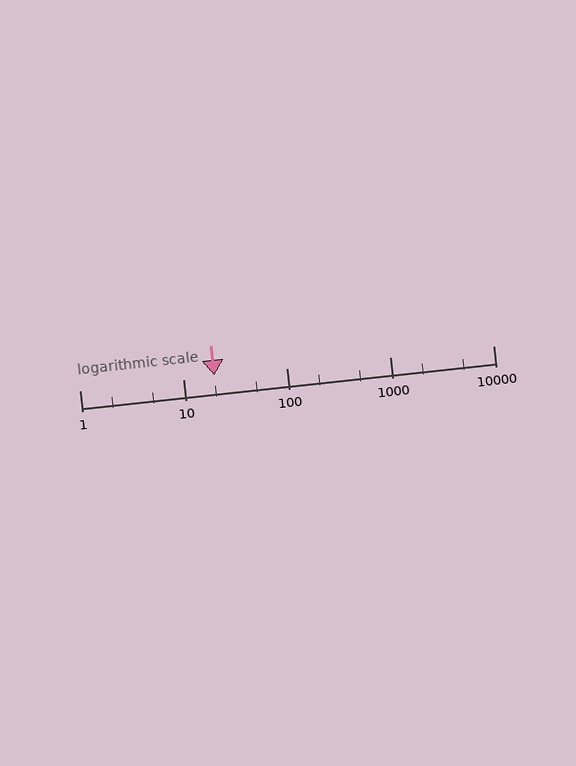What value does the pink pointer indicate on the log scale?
The pointer indicates approximately 20.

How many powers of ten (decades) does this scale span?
The scale spans 4 decades, from 1 to 10000.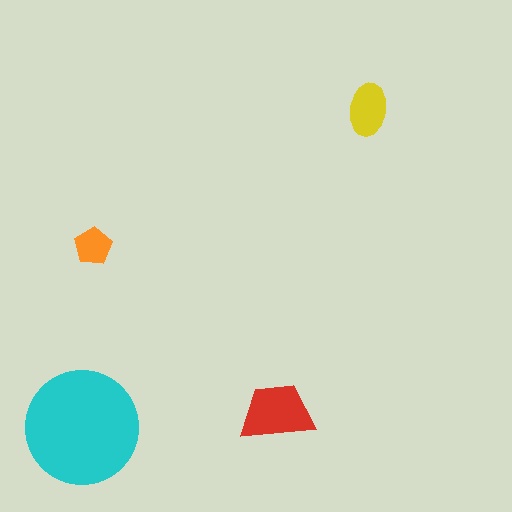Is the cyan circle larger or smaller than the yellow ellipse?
Larger.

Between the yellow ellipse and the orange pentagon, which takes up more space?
The yellow ellipse.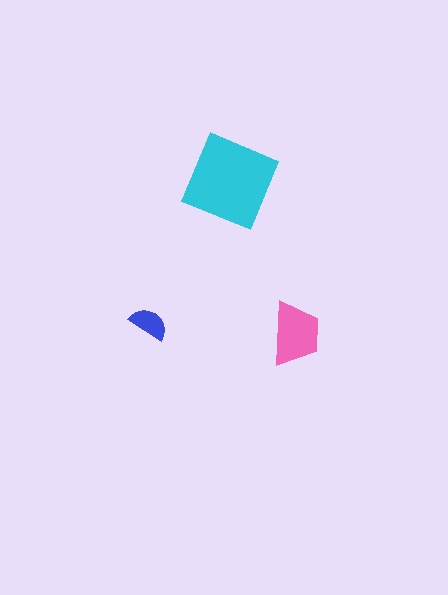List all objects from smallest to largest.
The blue semicircle, the pink trapezoid, the cyan square.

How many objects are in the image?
There are 3 objects in the image.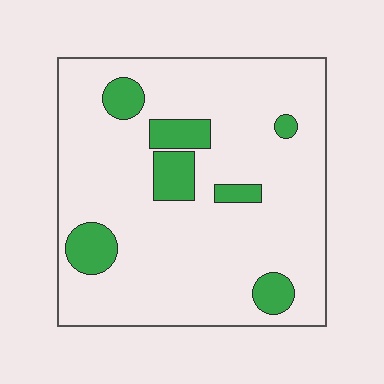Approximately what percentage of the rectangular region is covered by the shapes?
Approximately 15%.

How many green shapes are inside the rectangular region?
7.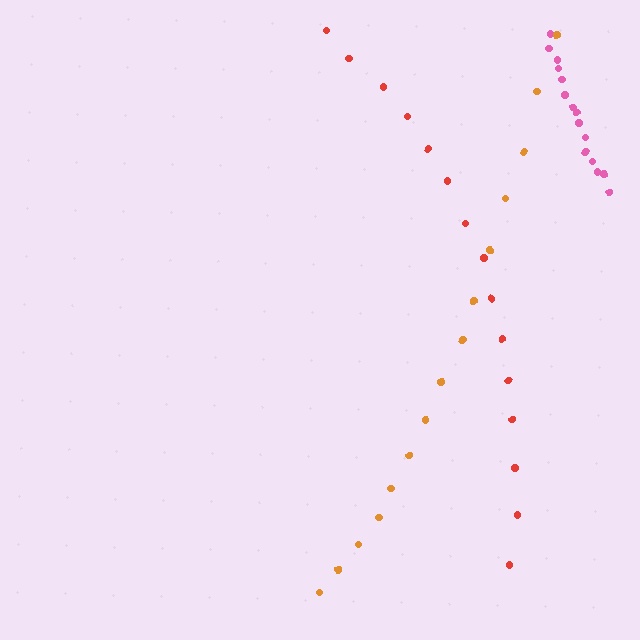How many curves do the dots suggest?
There are 3 distinct paths.